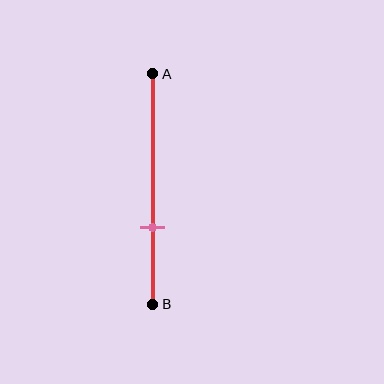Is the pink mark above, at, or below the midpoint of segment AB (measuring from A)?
The pink mark is below the midpoint of segment AB.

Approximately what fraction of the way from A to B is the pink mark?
The pink mark is approximately 65% of the way from A to B.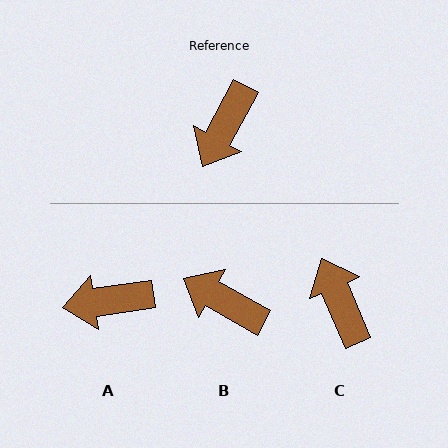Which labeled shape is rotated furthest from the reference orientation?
C, about 128 degrees away.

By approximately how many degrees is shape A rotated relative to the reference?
Approximately 53 degrees clockwise.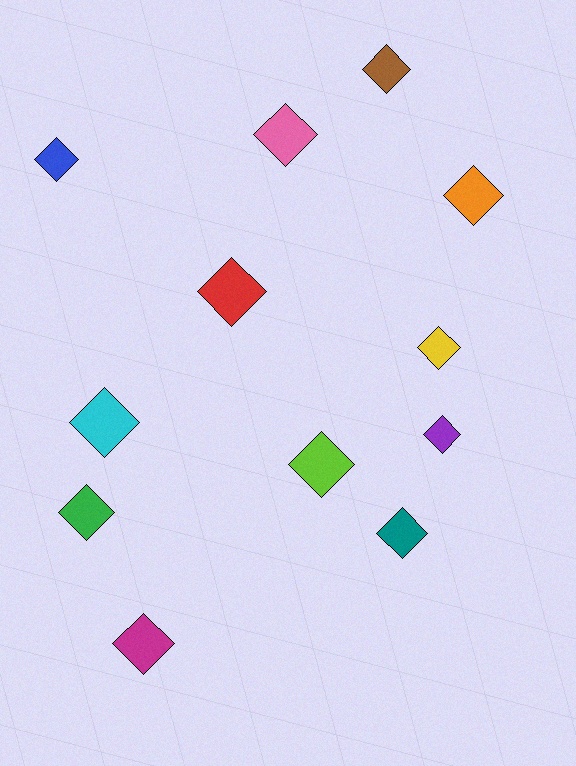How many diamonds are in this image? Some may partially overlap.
There are 12 diamonds.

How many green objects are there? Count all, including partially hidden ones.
There is 1 green object.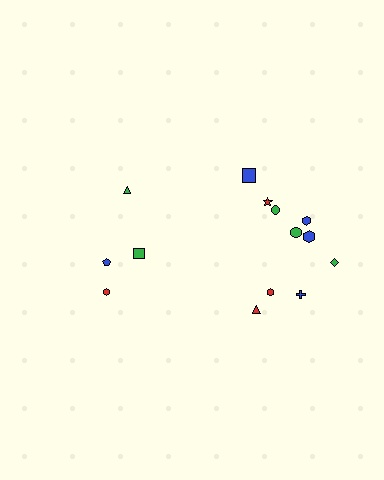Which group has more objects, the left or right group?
The right group.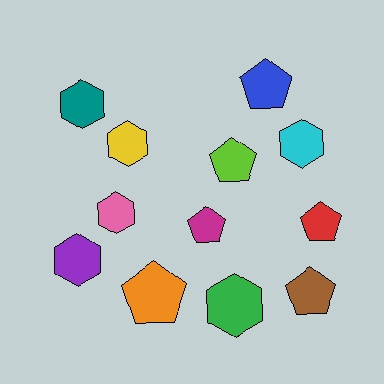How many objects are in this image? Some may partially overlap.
There are 12 objects.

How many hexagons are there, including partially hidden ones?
There are 6 hexagons.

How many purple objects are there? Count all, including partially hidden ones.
There is 1 purple object.